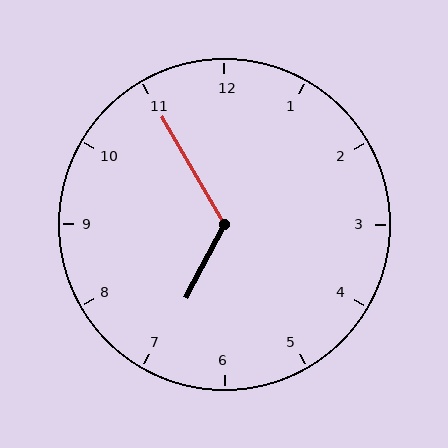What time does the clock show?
6:55.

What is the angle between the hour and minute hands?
Approximately 122 degrees.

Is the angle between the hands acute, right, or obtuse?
It is obtuse.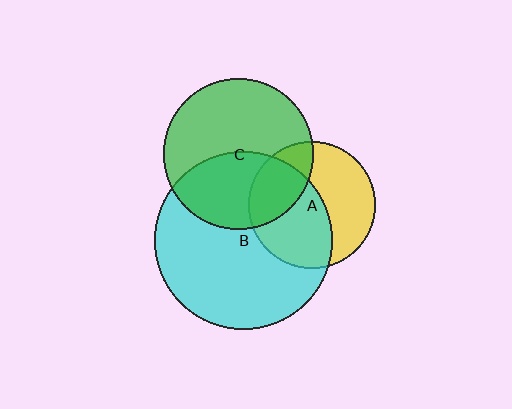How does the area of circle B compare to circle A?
Approximately 2.0 times.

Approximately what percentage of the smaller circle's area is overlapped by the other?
Approximately 55%.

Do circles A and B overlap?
Yes.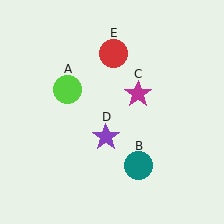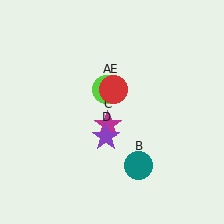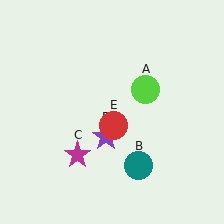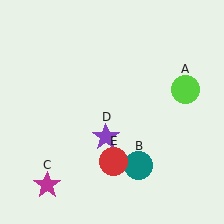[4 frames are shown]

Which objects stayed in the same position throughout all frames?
Teal circle (object B) and purple star (object D) remained stationary.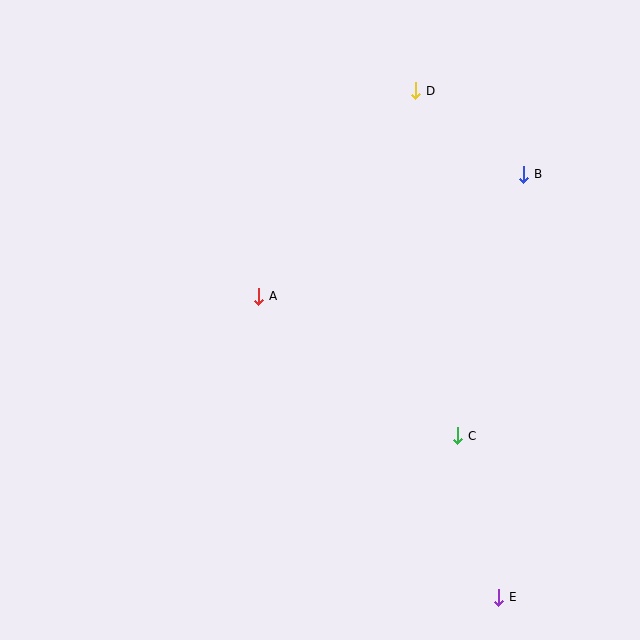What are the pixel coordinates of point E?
Point E is at (499, 597).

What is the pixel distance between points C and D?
The distance between C and D is 348 pixels.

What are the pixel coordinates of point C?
Point C is at (458, 436).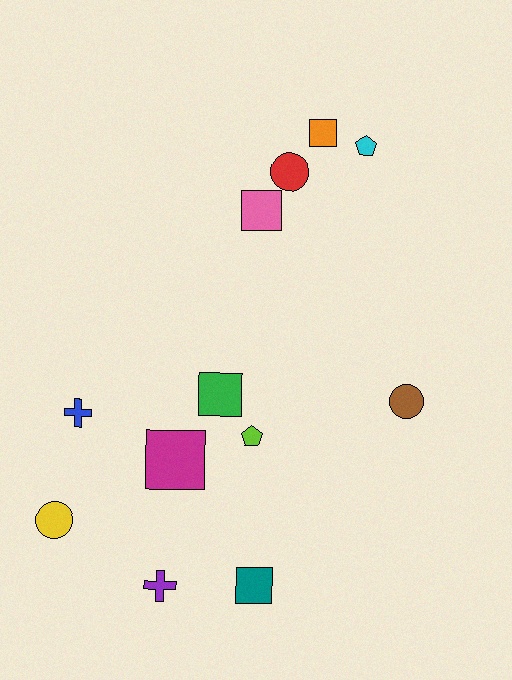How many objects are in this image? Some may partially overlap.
There are 12 objects.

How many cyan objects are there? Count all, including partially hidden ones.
There is 1 cyan object.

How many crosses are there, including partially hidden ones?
There are 2 crosses.